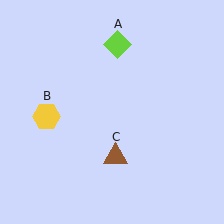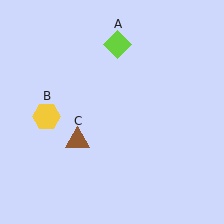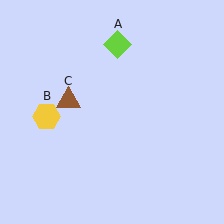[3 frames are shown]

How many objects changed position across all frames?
1 object changed position: brown triangle (object C).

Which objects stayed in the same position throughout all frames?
Lime diamond (object A) and yellow hexagon (object B) remained stationary.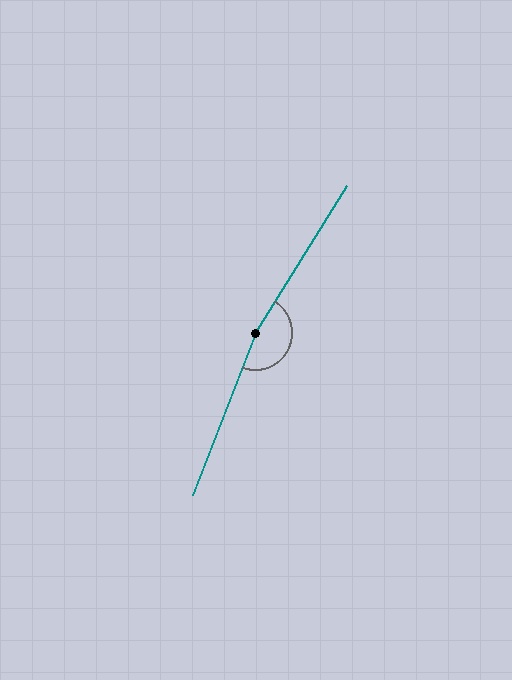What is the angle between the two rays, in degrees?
Approximately 169 degrees.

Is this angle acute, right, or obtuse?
It is obtuse.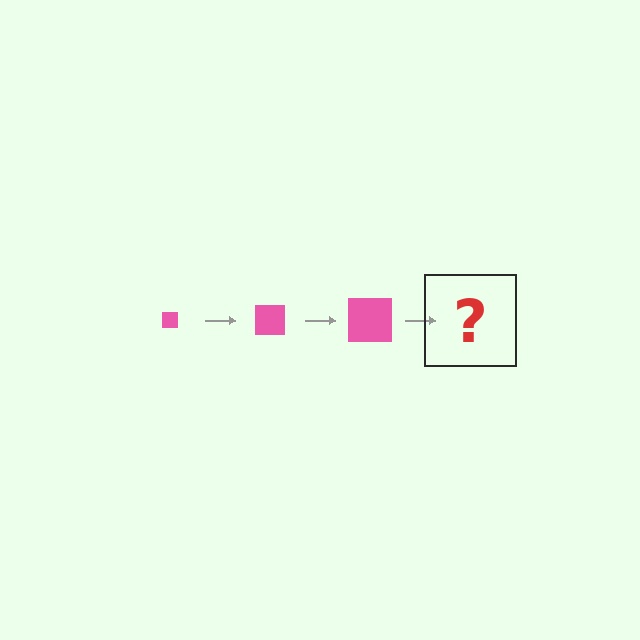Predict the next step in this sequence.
The next step is a pink square, larger than the previous one.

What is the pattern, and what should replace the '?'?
The pattern is that the square gets progressively larger each step. The '?' should be a pink square, larger than the previous one.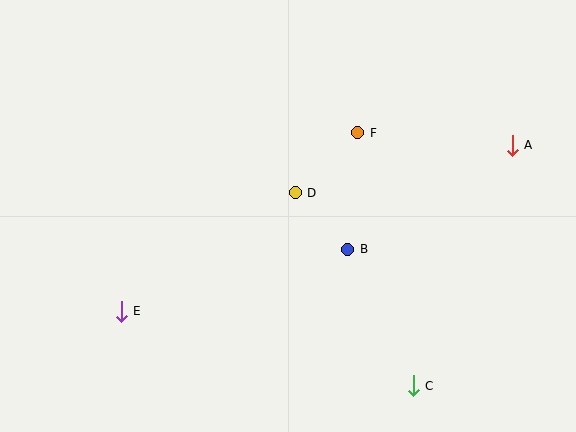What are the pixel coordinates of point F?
Point F is at (358, 133).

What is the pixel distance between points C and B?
The distance between C and B is 152 pixels.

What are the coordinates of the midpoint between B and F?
The midpoint between B and F is at (353, 191).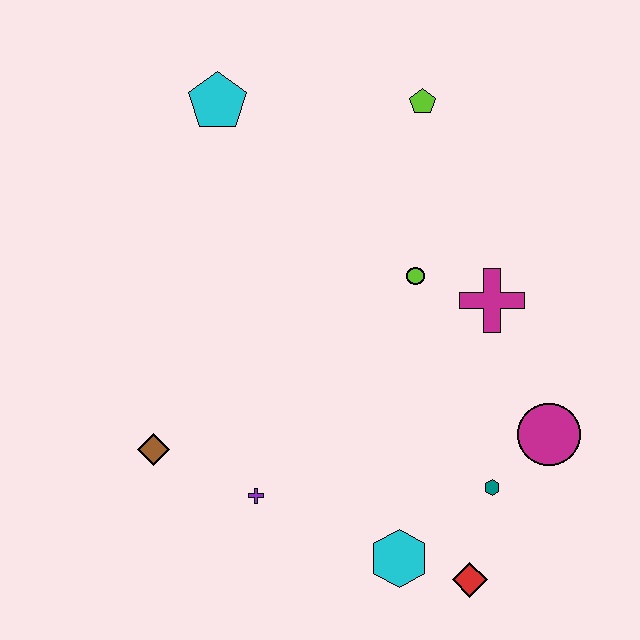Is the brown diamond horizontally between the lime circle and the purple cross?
No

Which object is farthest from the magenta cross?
The brown diamond is farthest from the magenta cross.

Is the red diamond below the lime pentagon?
Yes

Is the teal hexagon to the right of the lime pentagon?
Yes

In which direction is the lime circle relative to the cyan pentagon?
The lime circle is to the right of the cyan pentagon.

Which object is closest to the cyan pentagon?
The lime pentagon is closest to the cyan pentagon.